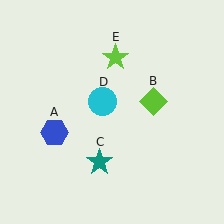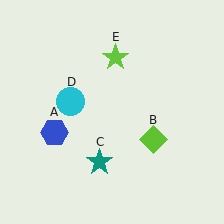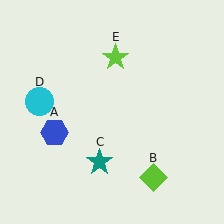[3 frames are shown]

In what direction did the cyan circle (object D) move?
The cyan circle (object D) moved left.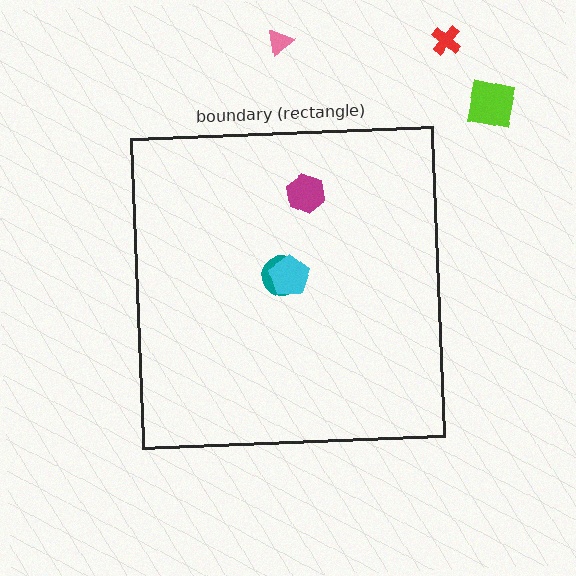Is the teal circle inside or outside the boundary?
Inside.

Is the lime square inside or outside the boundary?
Outside.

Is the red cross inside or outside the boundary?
Outside.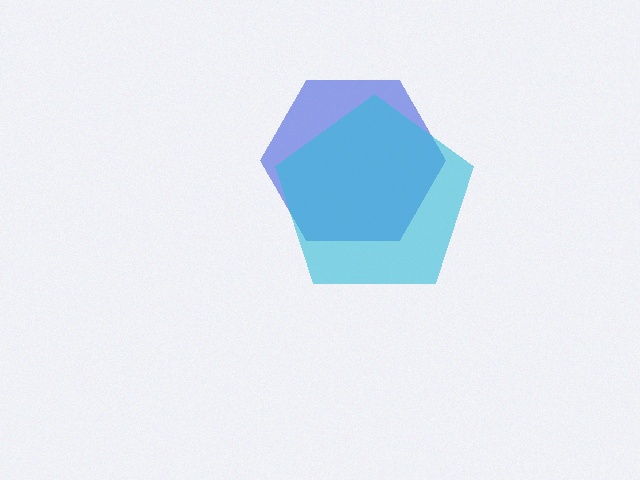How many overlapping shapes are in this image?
There are 2 overlapping shapes in the image.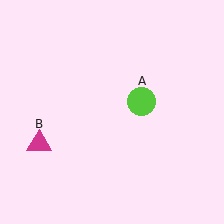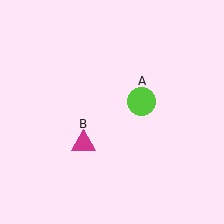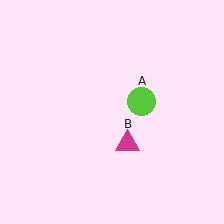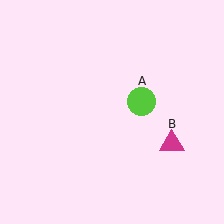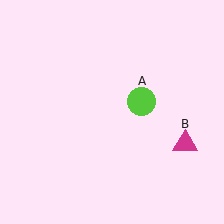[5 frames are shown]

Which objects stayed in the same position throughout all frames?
Lime circle (object A) remained stationary.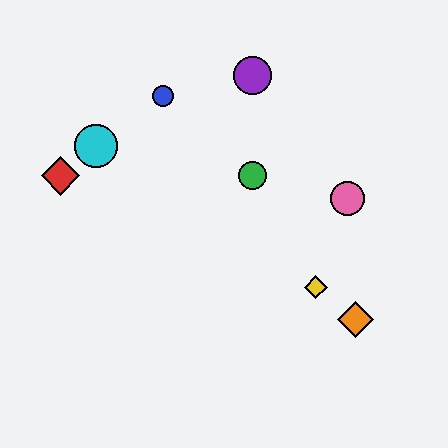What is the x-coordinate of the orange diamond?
The orange diamond is at x≈356.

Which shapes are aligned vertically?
The green circle, the purple circle are aligned vertically.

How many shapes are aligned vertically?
2 shapes (the green circle, the purple circle) are aligned vertically.